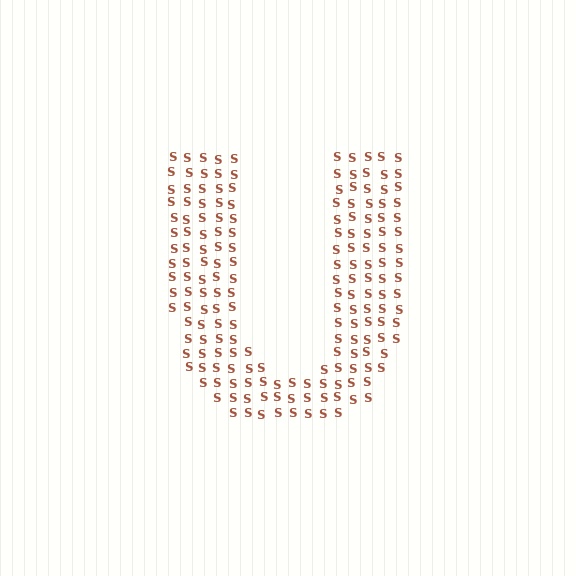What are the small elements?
The small elements are letter S's.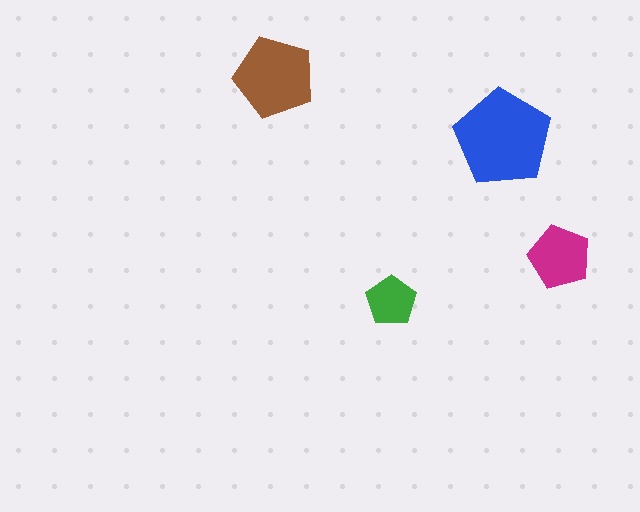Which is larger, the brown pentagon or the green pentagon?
The brown one.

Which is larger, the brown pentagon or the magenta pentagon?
The brown one.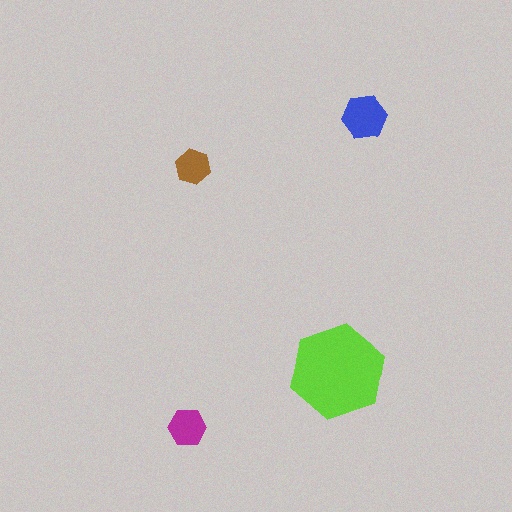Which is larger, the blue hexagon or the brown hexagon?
The blue one.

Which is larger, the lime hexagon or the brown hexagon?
The lime one.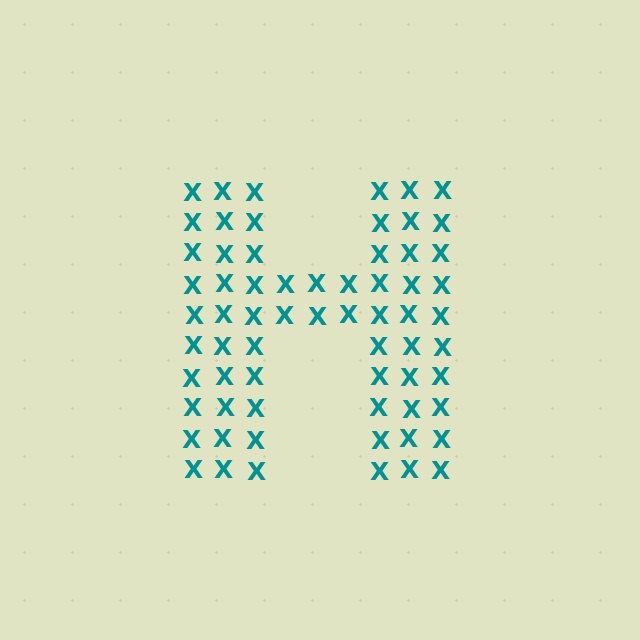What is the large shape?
The large shape is the letter H.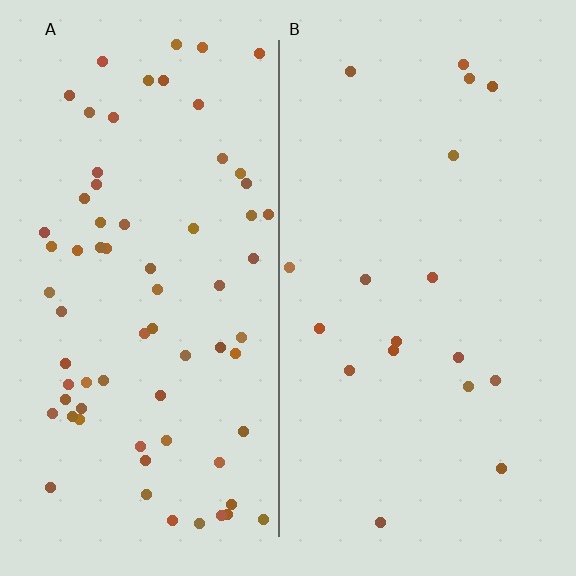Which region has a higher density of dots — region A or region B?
A (the left).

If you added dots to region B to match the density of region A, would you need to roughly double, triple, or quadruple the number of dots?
Approximately quadruple.